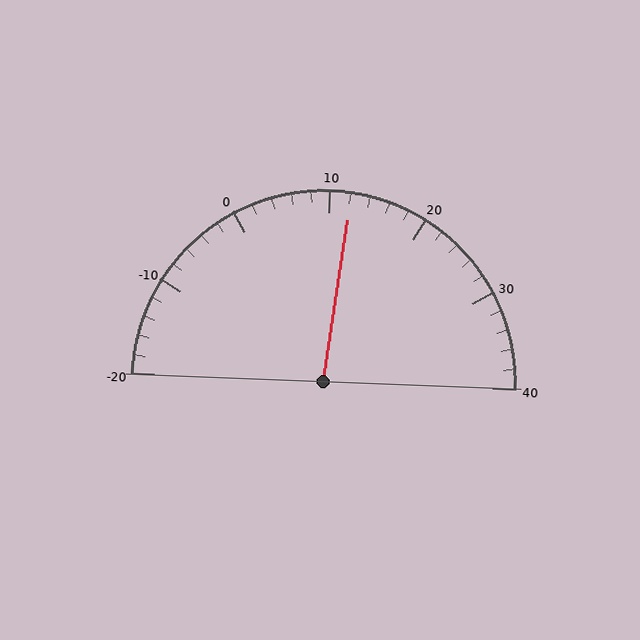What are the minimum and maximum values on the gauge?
The gauge ranges from -20 to 40.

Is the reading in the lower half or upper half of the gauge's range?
The reading is in the upper half of the range (-20 to 40).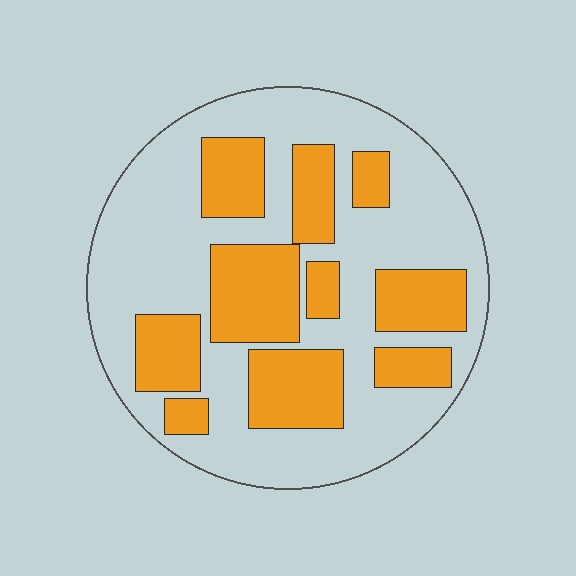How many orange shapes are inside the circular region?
10.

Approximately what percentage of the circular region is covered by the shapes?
Approximately 35%.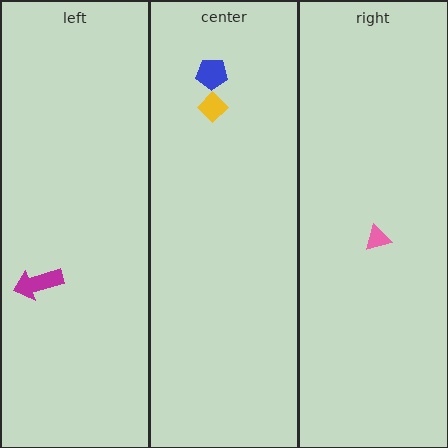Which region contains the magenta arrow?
The left region.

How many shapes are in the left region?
1.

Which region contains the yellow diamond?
The center region.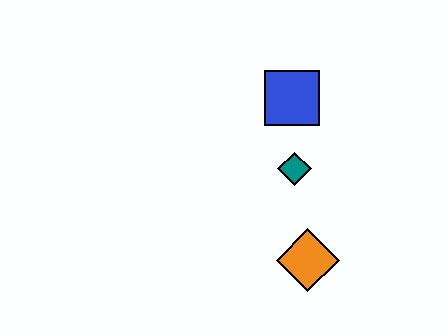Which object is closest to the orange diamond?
The teal diamond is closest to the orange diamond.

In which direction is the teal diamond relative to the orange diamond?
The teal diamond is above the orange diamond.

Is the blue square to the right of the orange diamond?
No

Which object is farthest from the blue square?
The orange diamond is farthest from the blue square.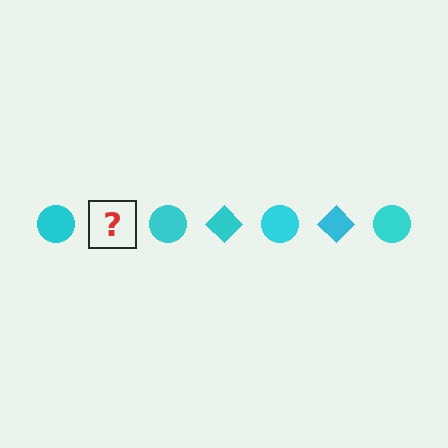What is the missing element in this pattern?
The missing element is a cyan diamond.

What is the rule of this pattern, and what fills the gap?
The rule is that the pattern cycles through circle, diamond shapes in cyan. The gap should be filled with a cyan diamond.